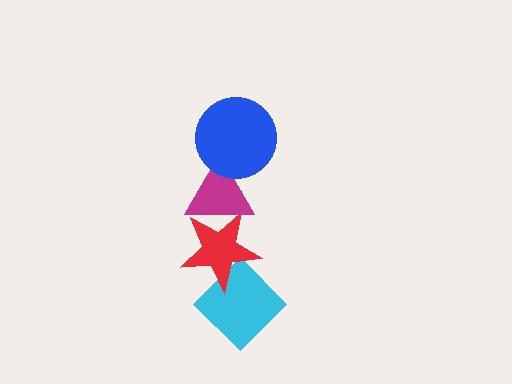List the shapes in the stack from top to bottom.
From top to bottom: the blue circle, the magenta triangle, the red star, the cyan diamond.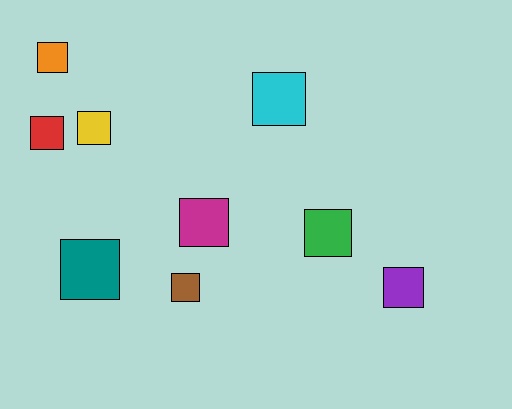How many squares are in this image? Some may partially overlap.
There are 9 squares.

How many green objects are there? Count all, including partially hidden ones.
There is 1 green object.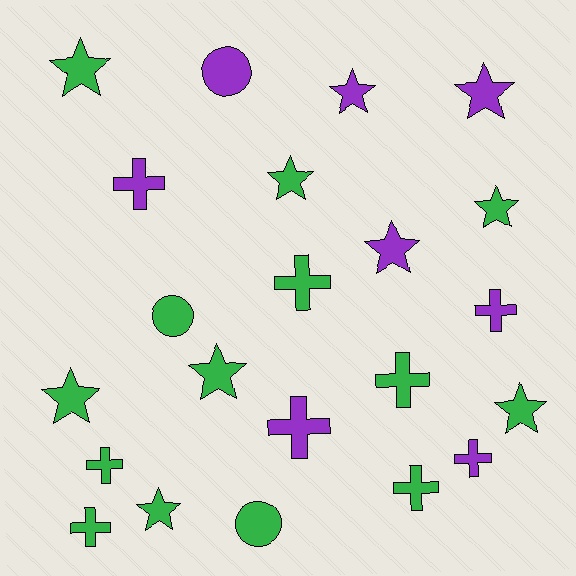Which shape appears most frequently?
Star, with 10 objects.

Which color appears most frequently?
Green, with 14 objects.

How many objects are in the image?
There are 22 objects.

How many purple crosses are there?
There are 4 purple crosses.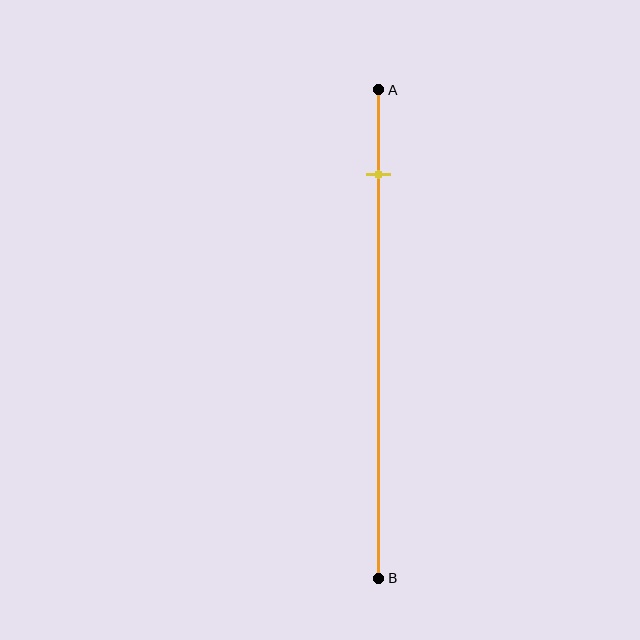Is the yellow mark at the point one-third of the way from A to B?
No, the mark is at about 15% from A, not at the 33% one-third point.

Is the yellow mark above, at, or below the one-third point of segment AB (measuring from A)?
The yellow mark is above the one-third point of segment AB.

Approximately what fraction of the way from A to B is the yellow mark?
The yellow mark is approximately 15% of the way from A to B.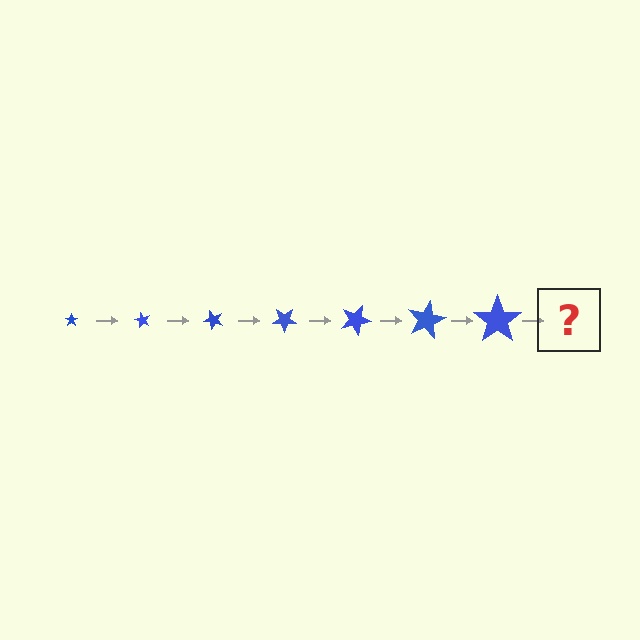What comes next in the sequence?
The next element should be a star, larger than the previous one and rotated 420 degrees from the start.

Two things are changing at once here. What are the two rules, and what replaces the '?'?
The two rules are that the star grows larger each step and it rotates 60 degrees each step. The '?' should be a star, larger than the previous one and rotated 420 degrees from the start.